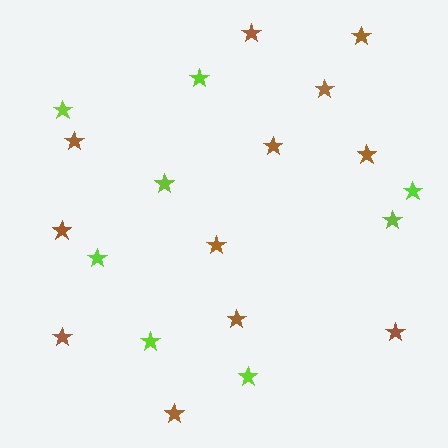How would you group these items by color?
There are 2 groups: one group of brown stars (12) and one group of lime stars (8).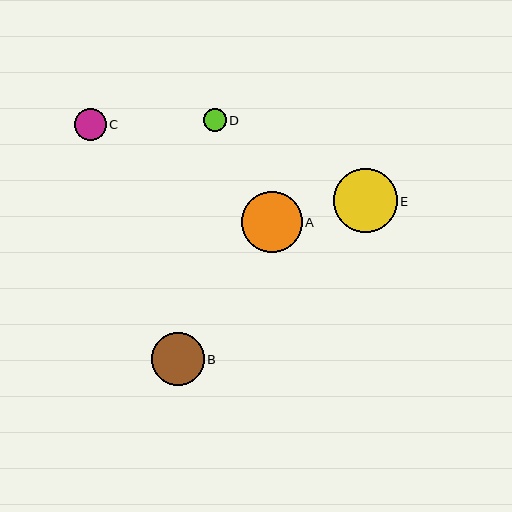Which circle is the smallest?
Circle D is the smallest with a size of approximately 23 pixels.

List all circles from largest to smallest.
From largest to smallest: E, A, B, C, D.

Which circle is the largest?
Circle E is the largest with a size of approximately 64 pixels.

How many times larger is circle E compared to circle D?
Circle E is approximately 2.7 times the size of circle D.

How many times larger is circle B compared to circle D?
Circle B is approximately 2.3 times the size of circle D.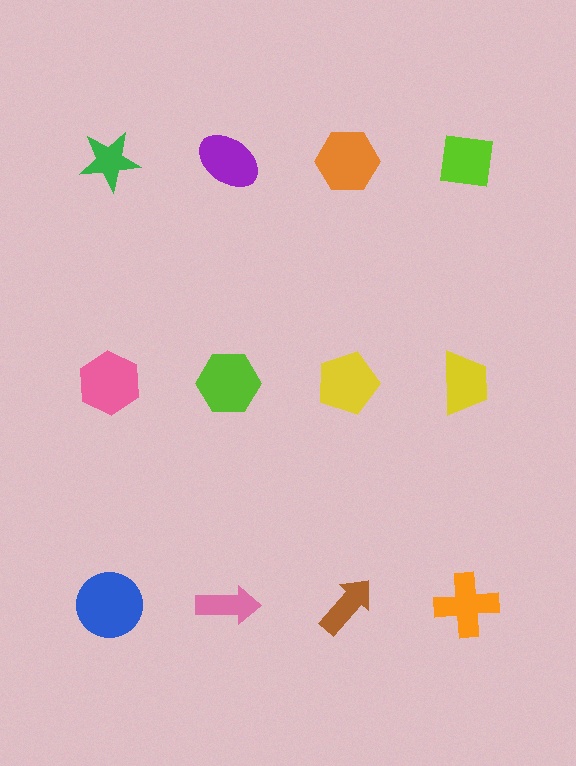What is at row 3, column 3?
A brown arrow.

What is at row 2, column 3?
A yellow pentagon.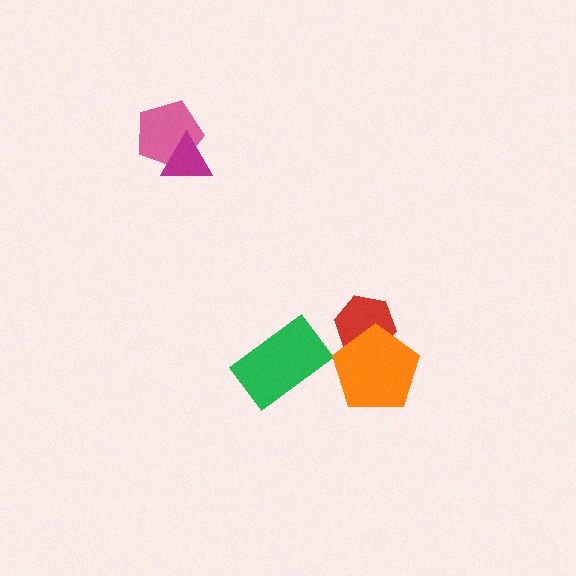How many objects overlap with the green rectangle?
0 objects overlap with the green rectangle.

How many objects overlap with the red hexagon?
1 object overlaps with the red hexagon.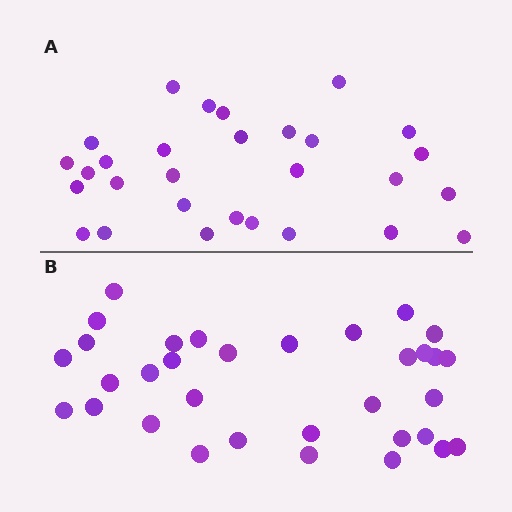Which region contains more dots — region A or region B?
Region B (the bottom region) has more dots.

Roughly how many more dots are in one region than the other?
Region B has about 4 more dots than region A.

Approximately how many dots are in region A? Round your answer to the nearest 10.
About 30 dots. (The exact count is 29, which rounds to 30.)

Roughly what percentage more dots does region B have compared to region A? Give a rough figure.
About 15% more.